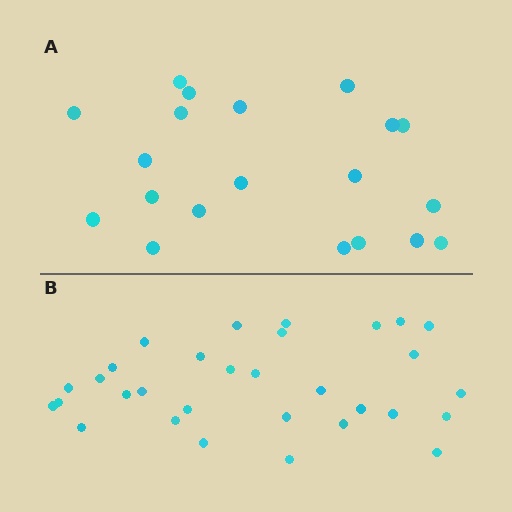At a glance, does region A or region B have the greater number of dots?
Region B (the bottom region) has more dots.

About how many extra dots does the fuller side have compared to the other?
Region B has roughly 12 or so more dots than region A.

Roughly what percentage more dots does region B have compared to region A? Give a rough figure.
About 55% more.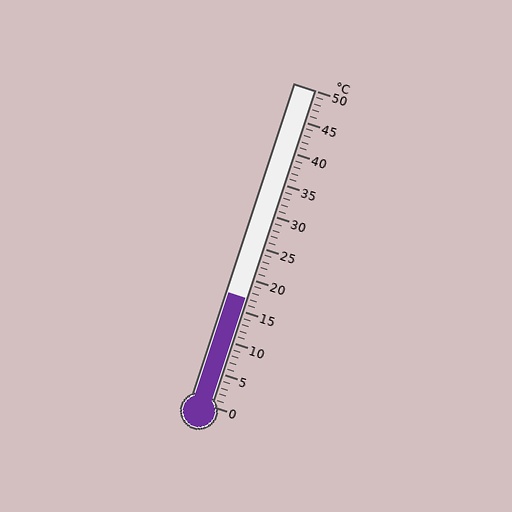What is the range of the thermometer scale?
The thermometer scale ranges from 0°C to 50°C.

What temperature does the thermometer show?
The thermometer shows approximately 17°C.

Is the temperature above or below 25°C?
The temperature is below 25°C.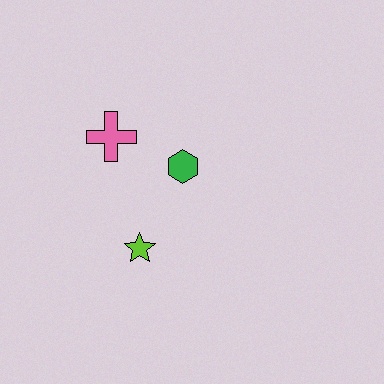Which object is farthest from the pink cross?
The lime star is farthest from the pink cross.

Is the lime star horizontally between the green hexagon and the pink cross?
Yes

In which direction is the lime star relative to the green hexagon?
The lime star is below the green hexagon.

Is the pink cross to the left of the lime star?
Yes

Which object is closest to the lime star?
The green hexagon is closest to the lime star.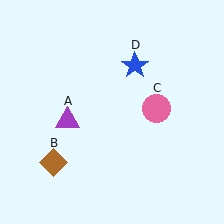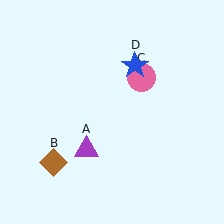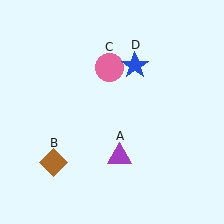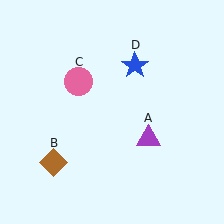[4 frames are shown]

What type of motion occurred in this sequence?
The purple triangle (object A), pink circle (object C) rotated counterclockwise around the center of the scene.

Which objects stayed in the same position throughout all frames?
Brown diamond (object B) and blue star (object D) remained stationary.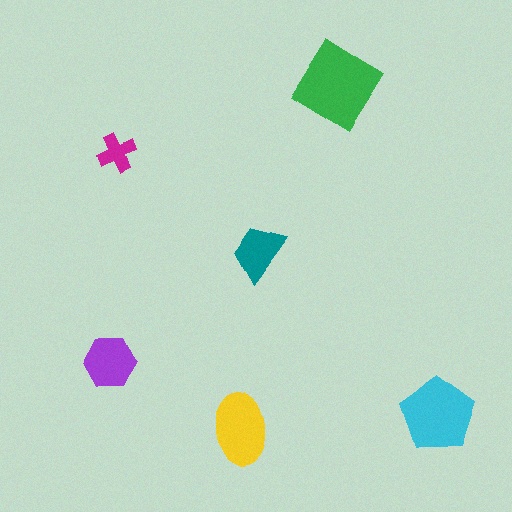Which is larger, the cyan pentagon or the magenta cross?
The cyan pentagon.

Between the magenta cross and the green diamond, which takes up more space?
The green diamond.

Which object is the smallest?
The magenta cross.